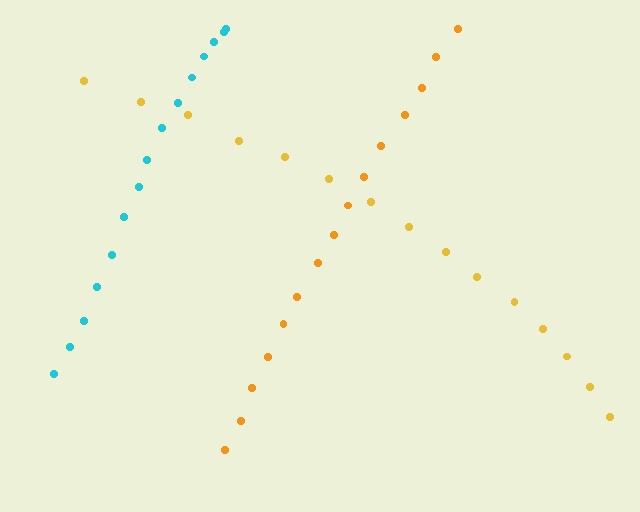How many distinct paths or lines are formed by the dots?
There are 3 distinct paths.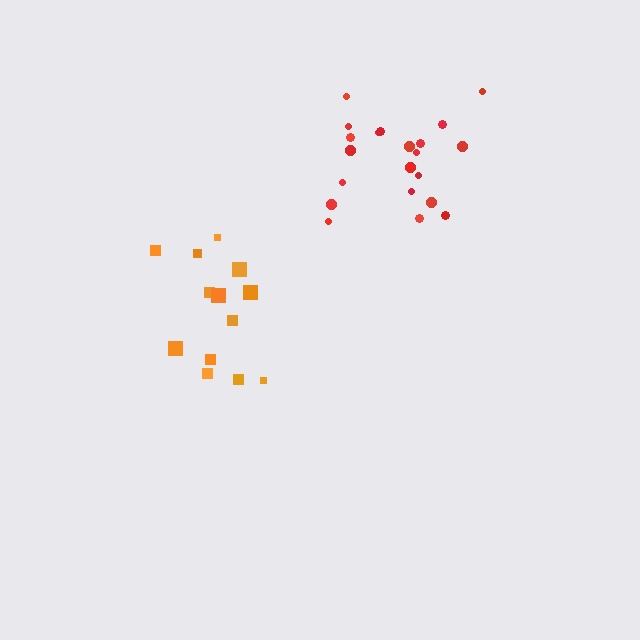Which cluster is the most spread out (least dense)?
Orange.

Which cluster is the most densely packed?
Red.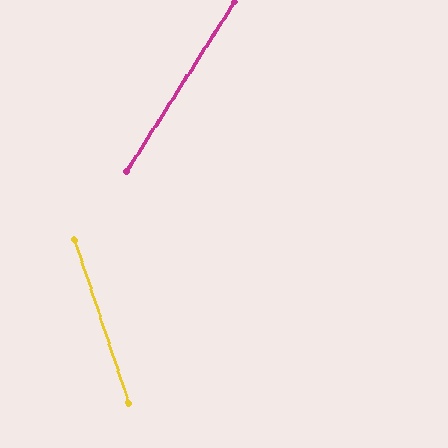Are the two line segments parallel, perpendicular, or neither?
Neither parallel nor perpendicular — they differ by about 51°.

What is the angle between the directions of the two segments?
Approximately 51 degrees.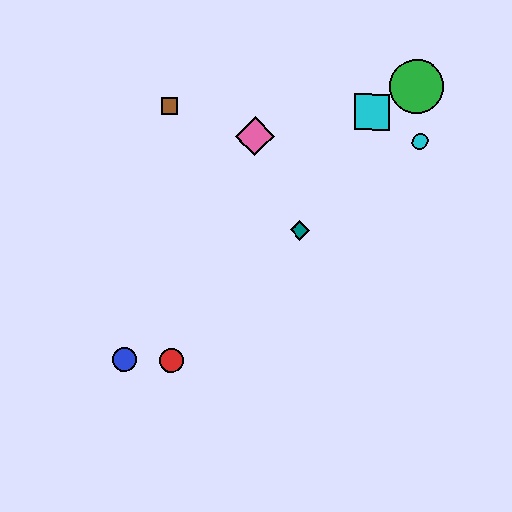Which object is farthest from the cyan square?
The blue circle is farthest from the cyan square.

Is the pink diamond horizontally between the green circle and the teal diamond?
No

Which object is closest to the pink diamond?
The brown square is closest to the pink diamond.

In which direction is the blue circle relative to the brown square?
The blue circle is below the brown square.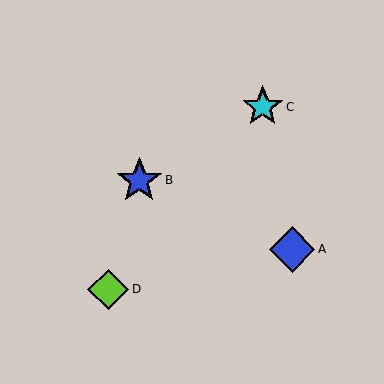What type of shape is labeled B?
Shape B is a blue star.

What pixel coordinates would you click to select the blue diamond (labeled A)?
Click at (292, 249) to select the blue diamond A.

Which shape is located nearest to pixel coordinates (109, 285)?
The lime diamond (labeled D) at (108, 289) is nearest to that location.